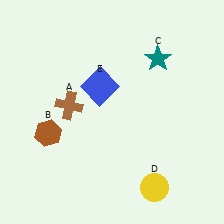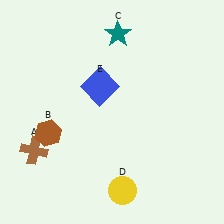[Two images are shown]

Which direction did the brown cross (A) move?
The brown cross (A) moved down.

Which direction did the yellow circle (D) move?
The yellow circle (D) moved left.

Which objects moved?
The objects that moved are: the brown cross (A), the teal star (C), the yellow circle (D).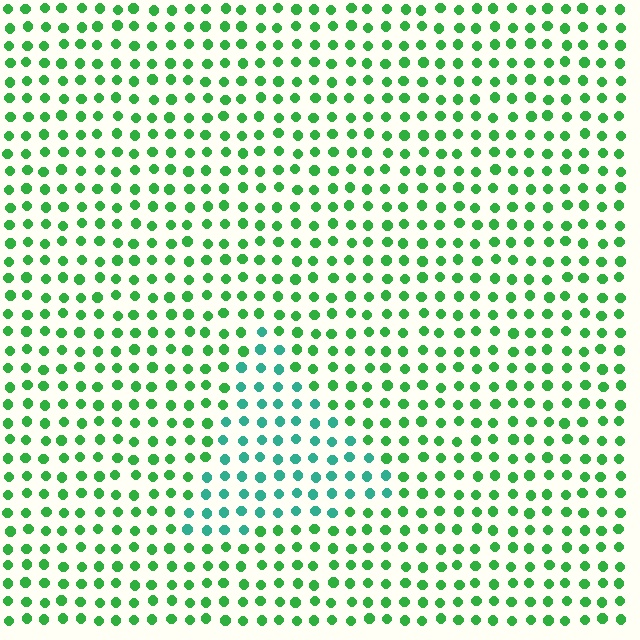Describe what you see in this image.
The image is filled with small green elements in a uniform arrangement. A triangle-shaped region is visible where the elements are tinted to a slightly different hue, forming a subtle color boundary.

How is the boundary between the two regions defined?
The boundary is defined purely by a slight shift in hue (about 38 degrees). Spacing, size, and orientation are identical on both sides.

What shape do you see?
I see a triangle.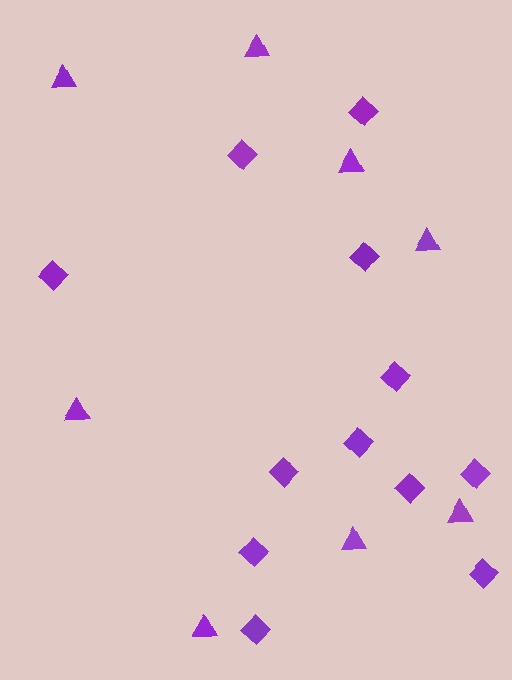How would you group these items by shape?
There are 2 groups: one group of diamonds (12) and one group of triangles (8).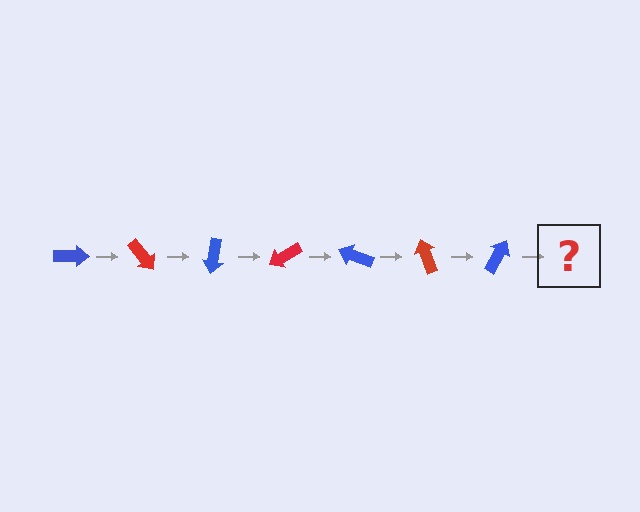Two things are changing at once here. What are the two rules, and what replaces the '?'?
The two rules are that it rotates 50 degrees each step and the color cycles through blue and red. The '?' should be a red arrow, rotated 350 degrees from the start.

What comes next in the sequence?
The next element should be a red arrow, rotated 350 degrees from the start.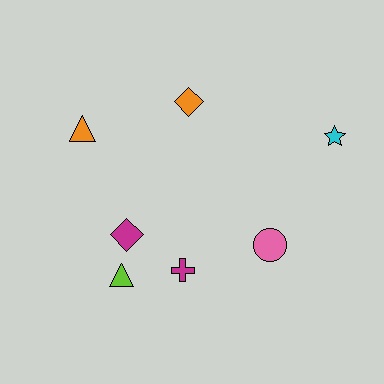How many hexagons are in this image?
There are no hexagons.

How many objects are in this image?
There are 7 objects.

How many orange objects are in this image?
There are 2 orange objects.